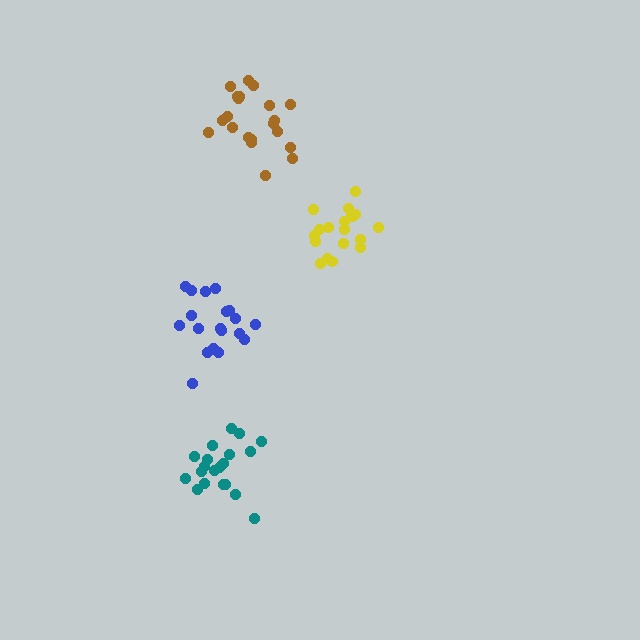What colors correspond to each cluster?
The clusters are colored: teal, blue, yellow, brown.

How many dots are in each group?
Group 1: 20 dots, Group 2: 19 dots, Group 3: 19 dots, Group 4: 21 dots (79 total).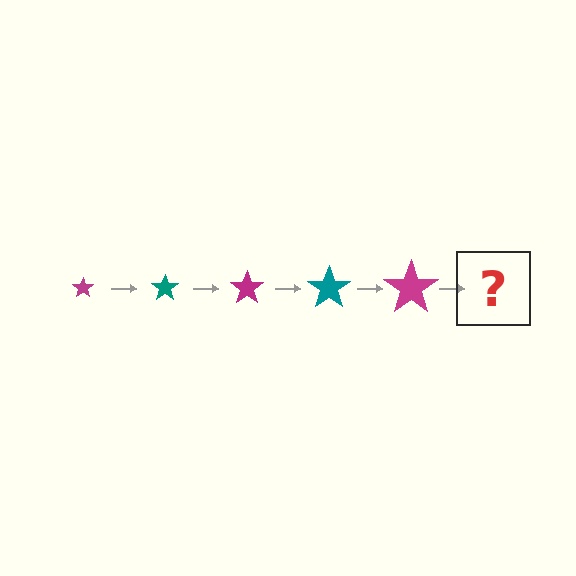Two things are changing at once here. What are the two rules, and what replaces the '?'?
The two rules are that the star grows larger each step and the color cycles through magenta and teal. The '?' should be a teal star, larger than the previous one.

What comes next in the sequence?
The next element should be a teal star, larger than the previous one.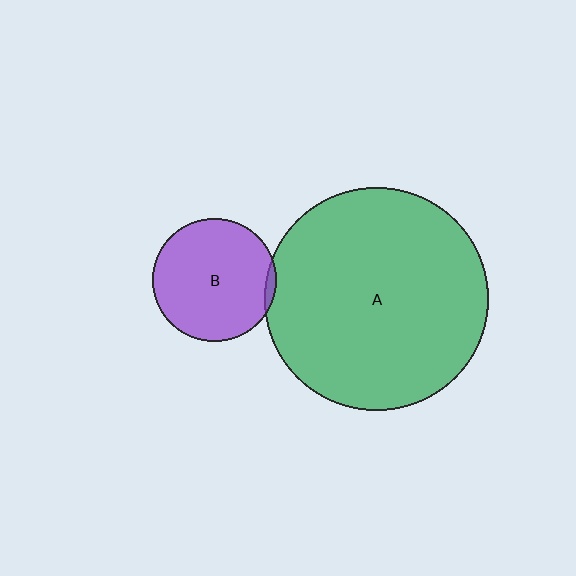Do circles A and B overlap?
Yes.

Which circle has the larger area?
Circle A (green).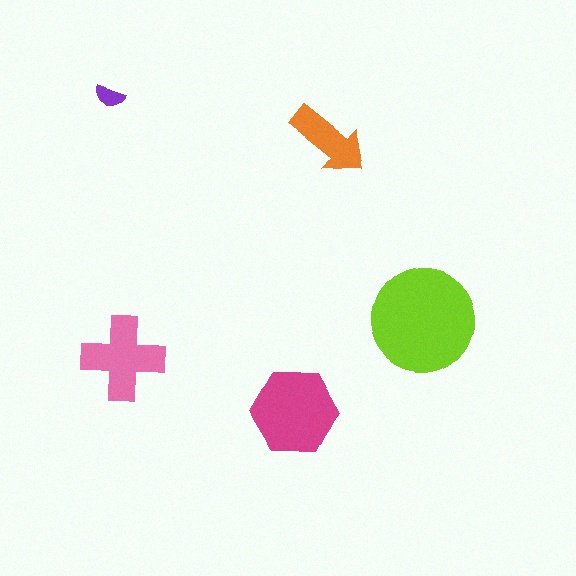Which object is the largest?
The lime circle.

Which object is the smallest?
The purple semicircle.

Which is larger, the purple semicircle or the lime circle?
The lime circle.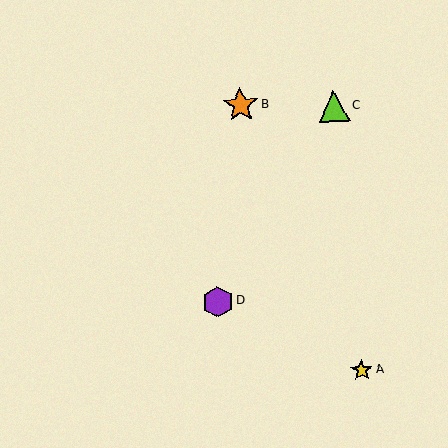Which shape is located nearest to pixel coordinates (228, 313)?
The purple hexagon (labeled D) at (218, 302) is nearest to that location.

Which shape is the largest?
The orange star (labeled B) is the largest.